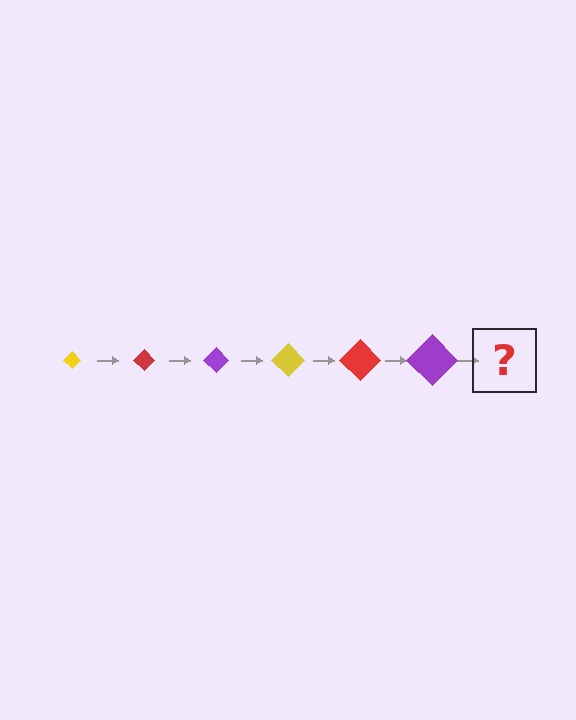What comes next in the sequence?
The next element should be a yellow diamond, larger than the previous one.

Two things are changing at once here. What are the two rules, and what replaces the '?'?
The two rules are that the diamond grows larger each step and the color cycles through yellow, red, and purple. The '?' should be a yellow diamond, larger than the previous one.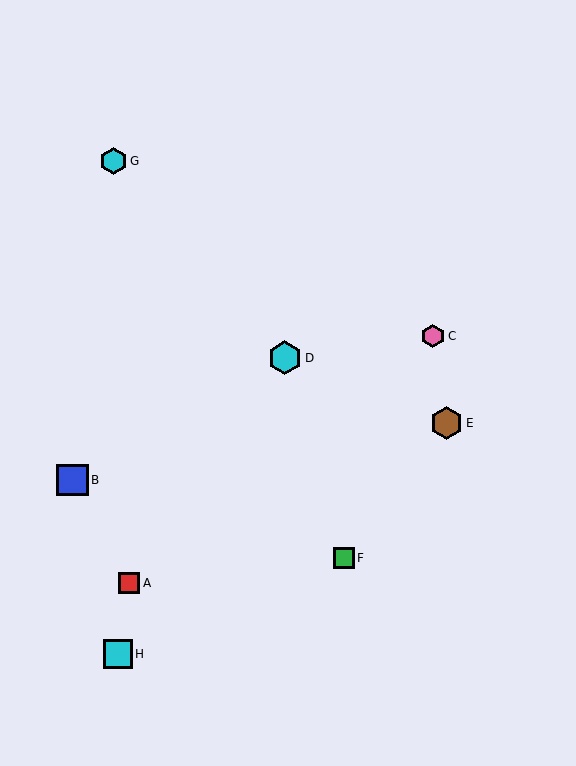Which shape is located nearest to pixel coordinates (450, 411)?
The brown hexagon (labeled E) at (447, 423) is nearest to that location.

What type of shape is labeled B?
Shape B is a blue square.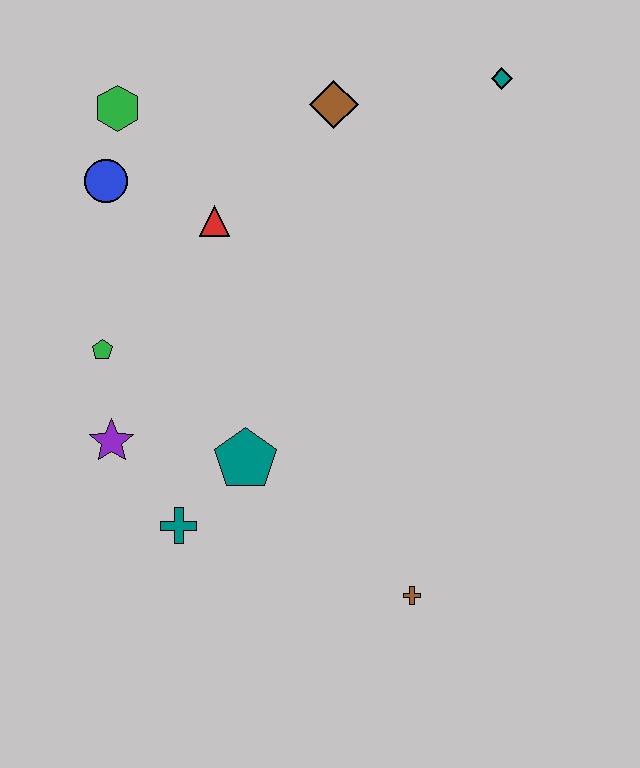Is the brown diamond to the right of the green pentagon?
Yes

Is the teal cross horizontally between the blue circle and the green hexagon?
No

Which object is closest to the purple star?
The green pentagon is closest to the purple star.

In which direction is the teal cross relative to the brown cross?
The teal cross is to the left of the brown cross.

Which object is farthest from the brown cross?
The green hexagon is farthest from the brown cross.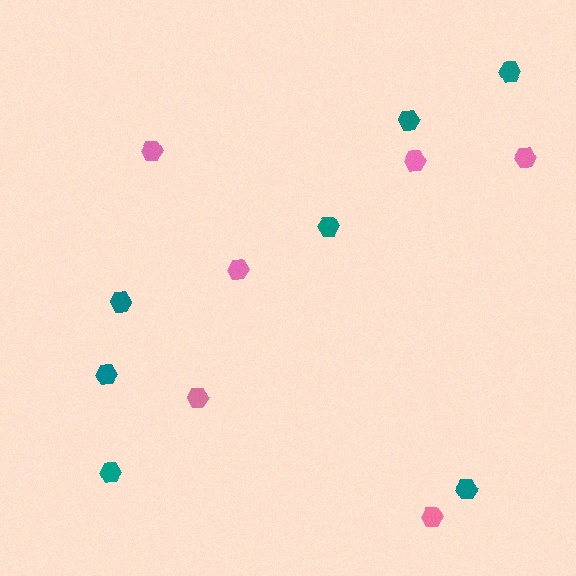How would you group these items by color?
There are 2 groups: one group of pink hexagons (6) and one group of teal hexagons (7).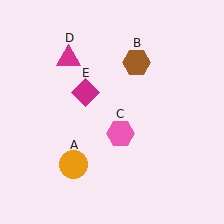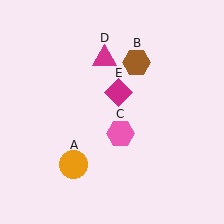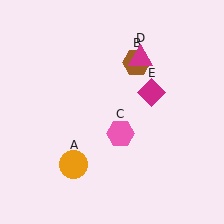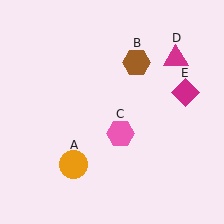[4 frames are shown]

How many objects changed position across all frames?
2 objects changed position: magenta triangle (object D), magenta diamond (object E).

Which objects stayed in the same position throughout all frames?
Orange circle (object A) and brown hexagon (object B) and pink hexagon (object C) remained stationary.